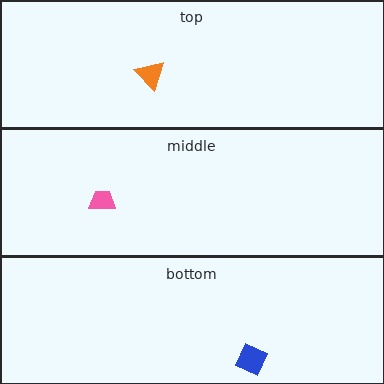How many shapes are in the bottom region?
1.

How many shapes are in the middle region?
1.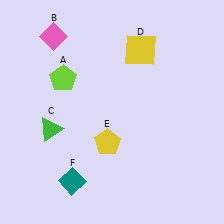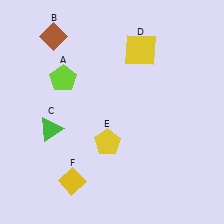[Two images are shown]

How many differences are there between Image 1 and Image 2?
There are 2 differences between the two images.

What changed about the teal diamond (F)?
In Image 1, F is teal. In Image 2, it changed to yellow.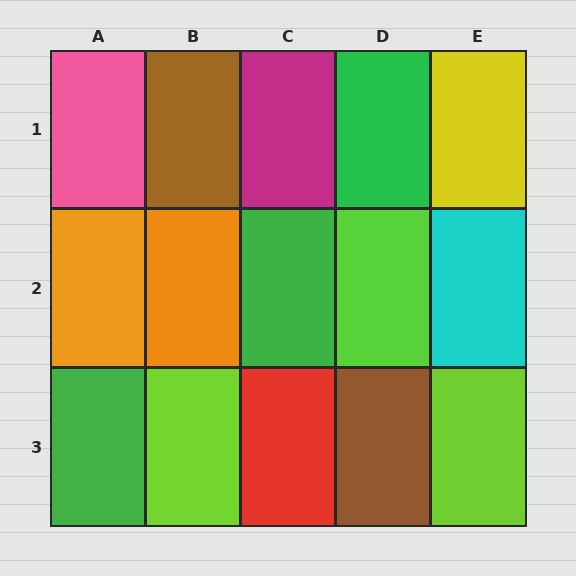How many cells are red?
1 cell is red.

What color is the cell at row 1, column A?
Pink.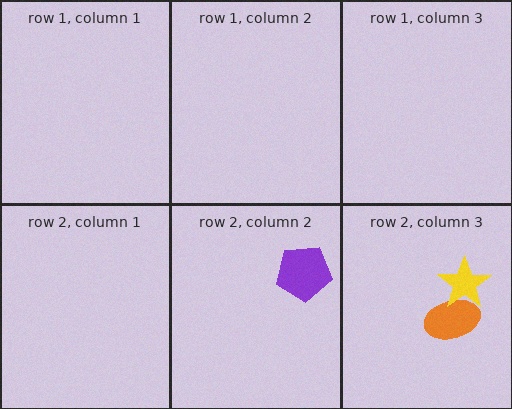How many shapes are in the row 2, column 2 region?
1.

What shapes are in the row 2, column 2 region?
The purple pentagon.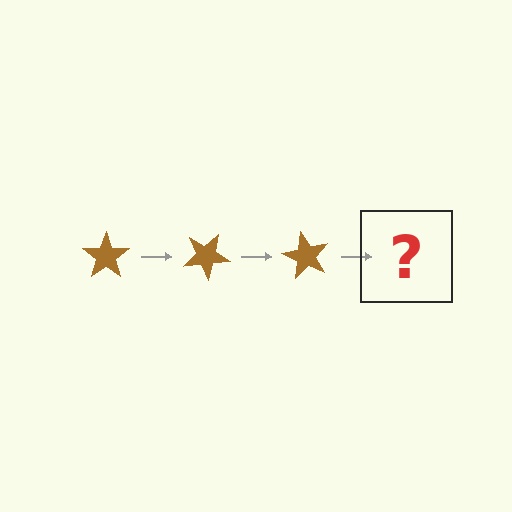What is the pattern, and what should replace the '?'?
The pattern is that the star rotates 30 degrees each step. The '?' should be a brown star rotated 90 degrees.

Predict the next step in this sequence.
The next step is a brown star rotated 90 degrees.